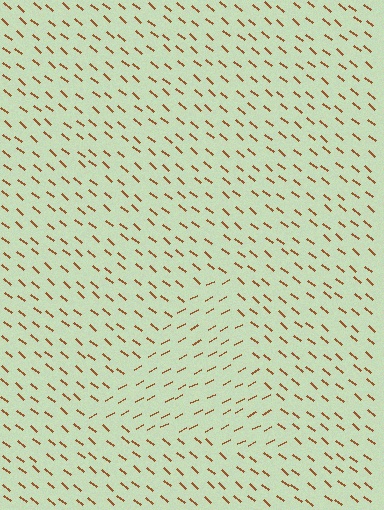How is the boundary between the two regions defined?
The boundary is defined purely by a change in line orientation (approximately 67 degrees difference). All lines are the same color and thickness.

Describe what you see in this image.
The image is filled with small brown line segments. A triangle region in the image has lines oriented differently from the surrounding lines, creating a visible texture boundary.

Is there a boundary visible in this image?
Yes, there is a texture boundary formed by a change in line orientation.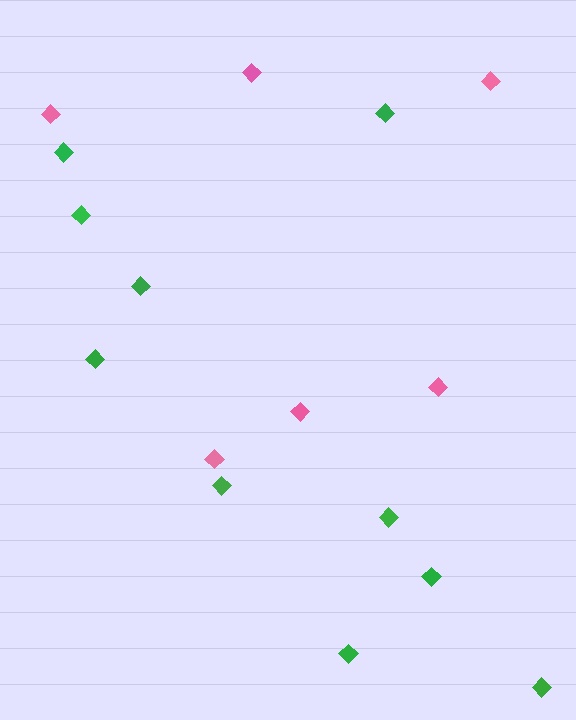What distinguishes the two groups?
There are 2 groups: one group of pink diamonds (6) and one group of green diamonds (10).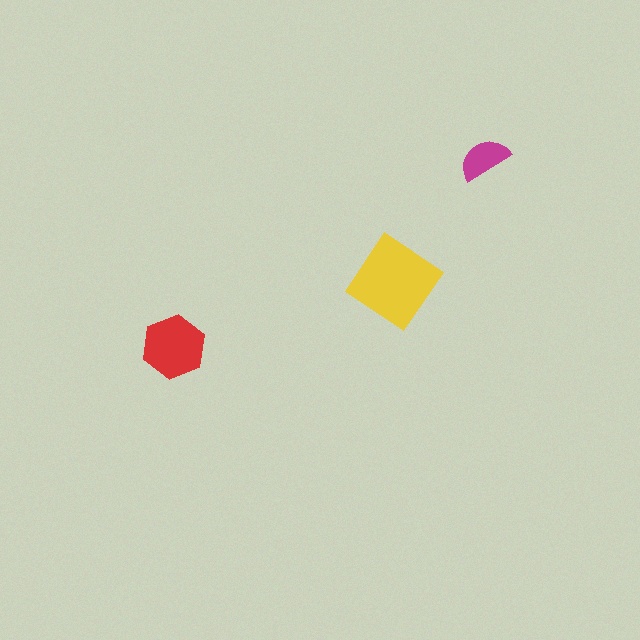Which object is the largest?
The yellow diamond.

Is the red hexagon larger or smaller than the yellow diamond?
Smaller.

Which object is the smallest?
The magenta semicircle.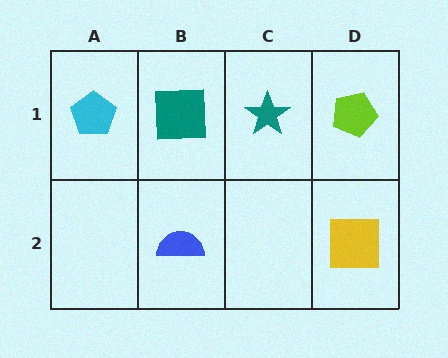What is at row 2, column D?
A yellow square.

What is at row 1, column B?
A teal square.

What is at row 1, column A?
A cyan pentagon.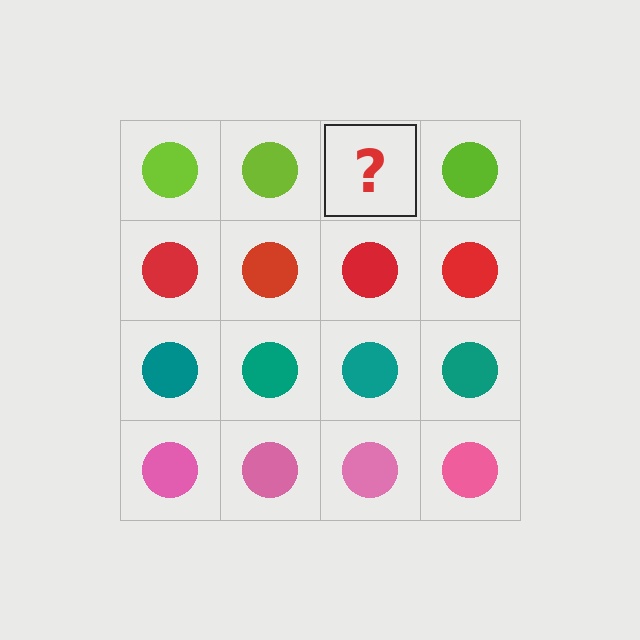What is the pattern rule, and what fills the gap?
The rule is that each row has a consistent color. The gap should be filled with a lime circle.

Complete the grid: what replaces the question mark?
The question mark should be replaced with a lime circle.